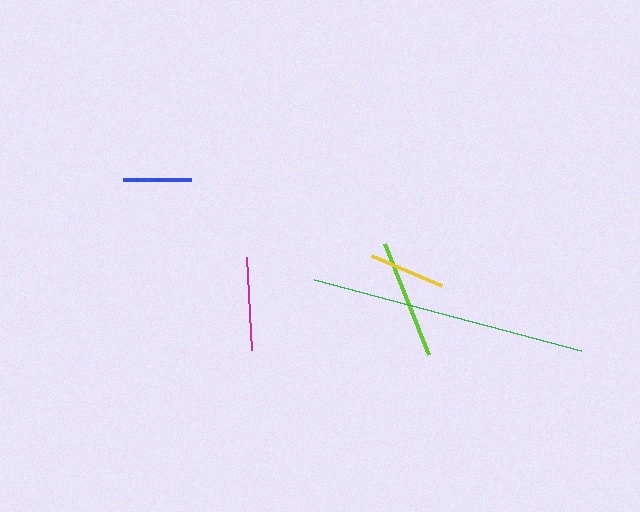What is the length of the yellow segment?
The yellow segment is approximately 76 pixels long.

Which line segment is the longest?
The green line is the longest at approximately 276 pixels.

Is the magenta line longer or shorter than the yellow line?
The magenta line is longer than the yellow line.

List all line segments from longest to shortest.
From longest to shortest: green, lime, magenta, yellow, blue.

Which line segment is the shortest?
The blue line is the shortest at approximately 69 pixels.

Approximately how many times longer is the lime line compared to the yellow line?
The lime line is approximately 1.6 times the length of the yellow line.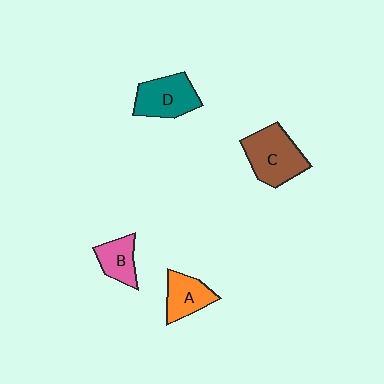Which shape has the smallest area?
Shape B (pink).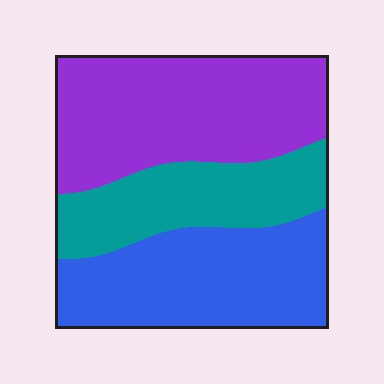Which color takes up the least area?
Teal, at roughly 25%.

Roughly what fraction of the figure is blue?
Blue covers about 35% of the figure.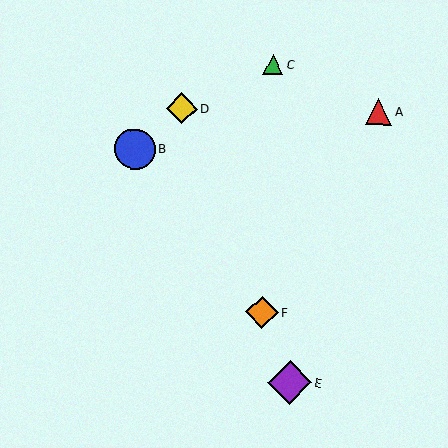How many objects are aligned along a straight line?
3 objects (D, E, F) are aligned along a straight line.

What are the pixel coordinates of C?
Object C is at (273, 64).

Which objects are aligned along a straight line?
Objects D, E, F are aligned along a straight line.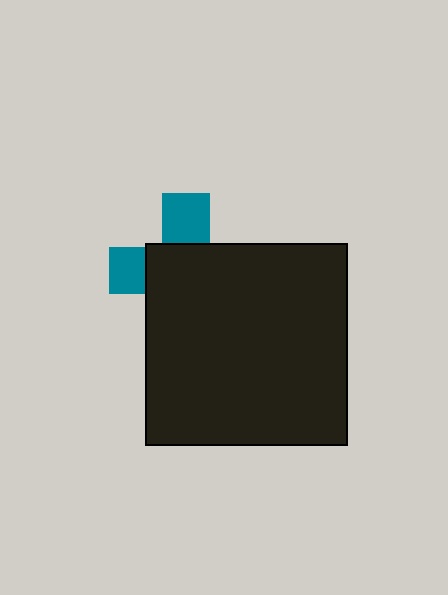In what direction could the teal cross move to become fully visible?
The teal cross could move toward the upper-left. That would shift it out from behind the black square entirely.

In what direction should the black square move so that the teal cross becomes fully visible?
The black square should move toward the lower-right. That is the shortest direction to clear the overlap and leave the teal cross fully visible.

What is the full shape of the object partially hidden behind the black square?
The partially hidden object is a teal cross.